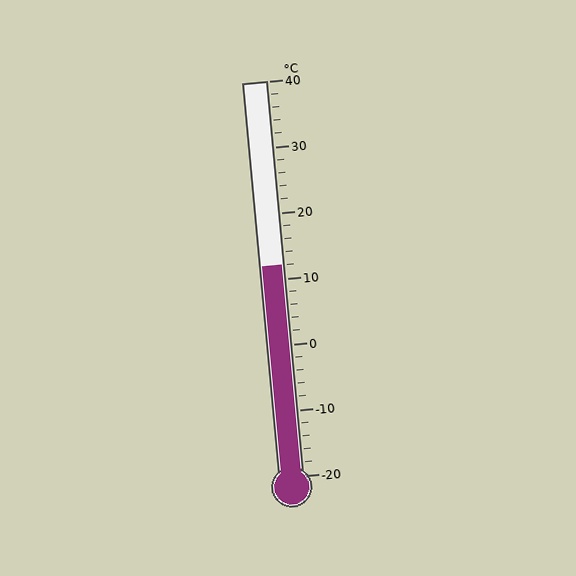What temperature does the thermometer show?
The thermometer shows approximately 12°C.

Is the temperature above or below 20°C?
The temperature is below 20°C.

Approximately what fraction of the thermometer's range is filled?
The thermometer is filled to approximately 55% of its range.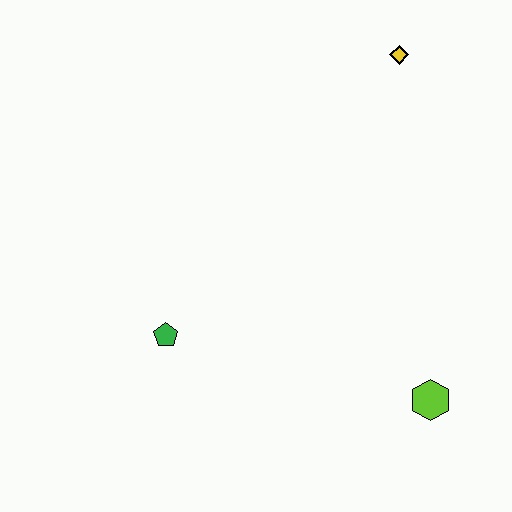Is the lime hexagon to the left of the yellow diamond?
No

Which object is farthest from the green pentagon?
The yellow diamond is farthest from the green pentagon.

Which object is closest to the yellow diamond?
The lime hexagon is closest to the yellow diamond.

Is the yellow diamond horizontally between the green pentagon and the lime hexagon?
Yes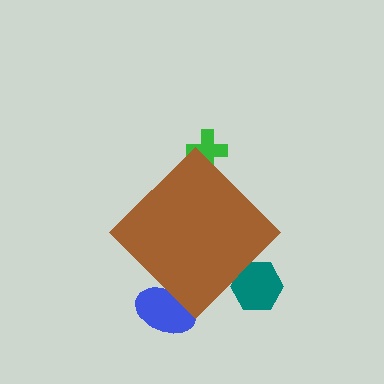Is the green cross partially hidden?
Yes, the green cross is partially hidden behind the brown diamond.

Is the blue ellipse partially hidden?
Yes, the blue ellipse is partially hidden behind the brown diamond.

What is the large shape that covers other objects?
A brown diamond.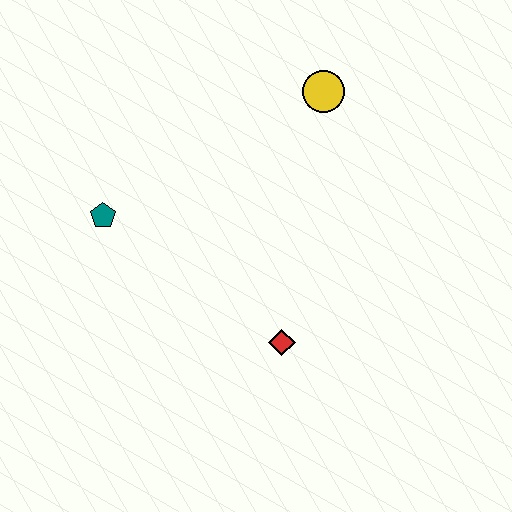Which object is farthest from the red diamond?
The yellow circle is farthest from the red diamond.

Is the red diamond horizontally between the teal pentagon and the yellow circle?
Yes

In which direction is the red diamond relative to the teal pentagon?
The red diamond is to the right of the teal pentagon.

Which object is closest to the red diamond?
The teal pentagon is closest to the red diamond.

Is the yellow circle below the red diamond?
No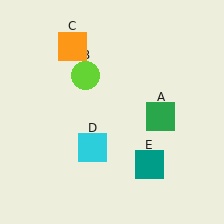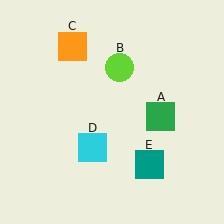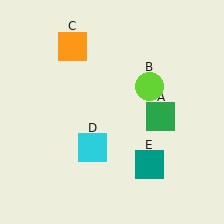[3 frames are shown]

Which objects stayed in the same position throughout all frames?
Green square (object A) and orange square (object C) and cyan square (object D) and teal square (object E) remained stationary.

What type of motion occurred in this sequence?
The lime circle (object B) rotated clockwise around the center of the scene.